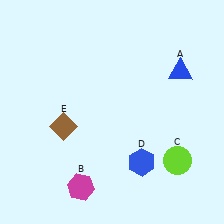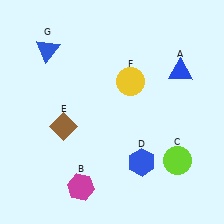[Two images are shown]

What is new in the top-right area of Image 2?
A yellow circle (F) was added in the top-right area of Image 2.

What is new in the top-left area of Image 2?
A blue triangle (G) was added in the top-left area of Image 2.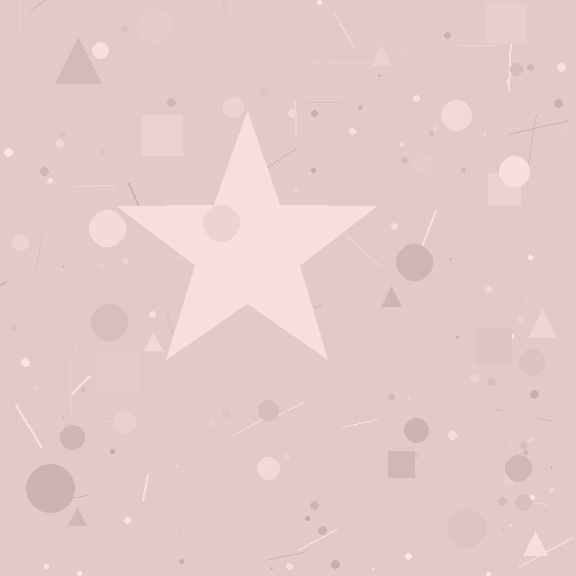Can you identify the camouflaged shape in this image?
The camouflaged shape is a star.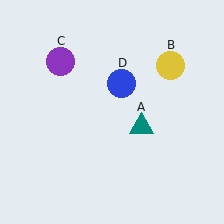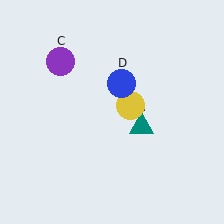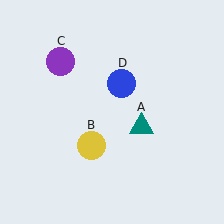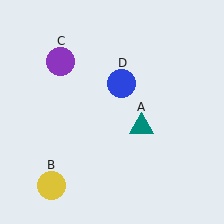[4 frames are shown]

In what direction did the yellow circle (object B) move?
The yellow circle (object B) moved down and to the left.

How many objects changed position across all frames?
1 object changed position: yellow circle (object B).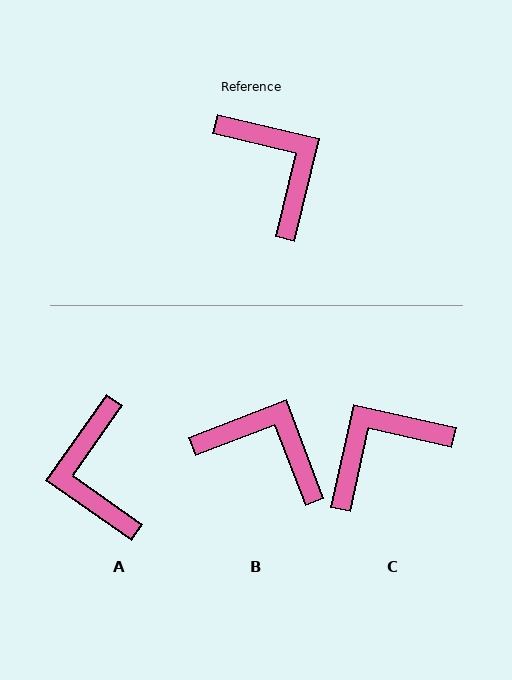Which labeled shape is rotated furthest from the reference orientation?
A, about 158 degrees away.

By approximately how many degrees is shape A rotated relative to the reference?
Approximately 158 degrees counter-clockwise.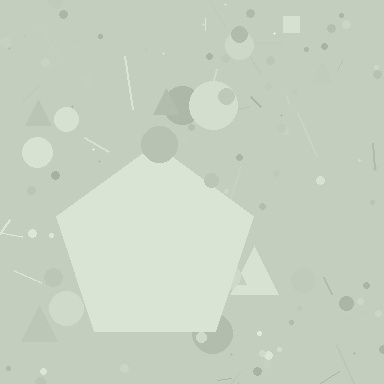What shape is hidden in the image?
A pentagon is hidden in the image.